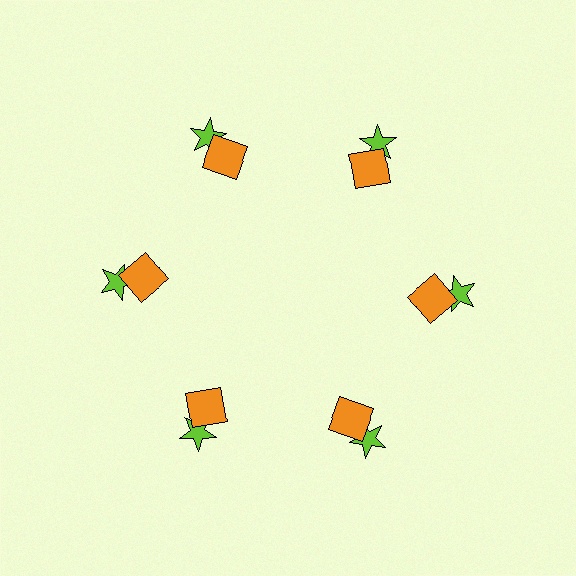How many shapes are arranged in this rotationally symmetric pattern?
There are 12 shapes, arranged in 6 groups of 2.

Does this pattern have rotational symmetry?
Yes, this pattern has 6-fold rotational symmetry. It looks the same after rotating 60 degrees around the center.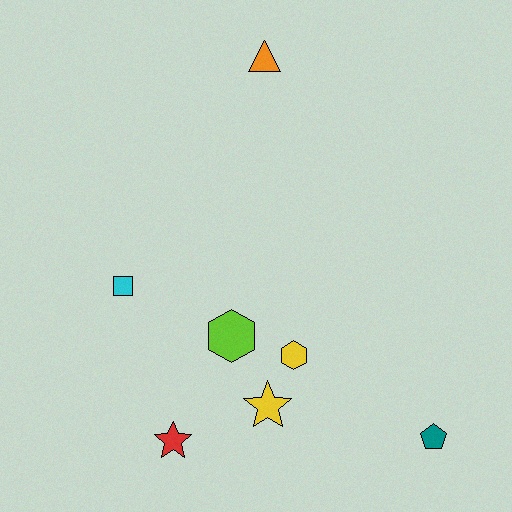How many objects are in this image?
There are 7 objects.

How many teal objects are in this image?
There is 1 teal object.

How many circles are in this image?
There are no circles.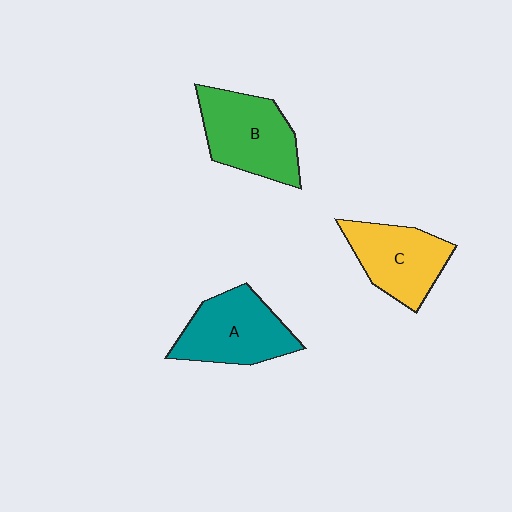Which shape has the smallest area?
Shape C (yellow).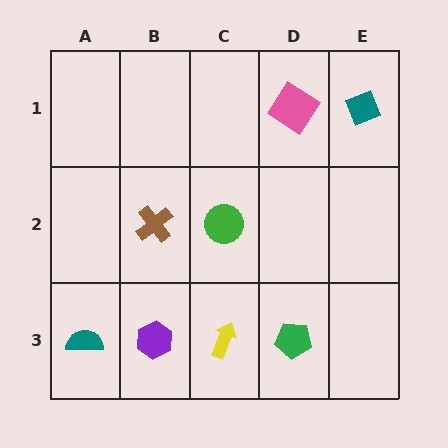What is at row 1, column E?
A teal diamond.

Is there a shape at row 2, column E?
No, that cell is empty.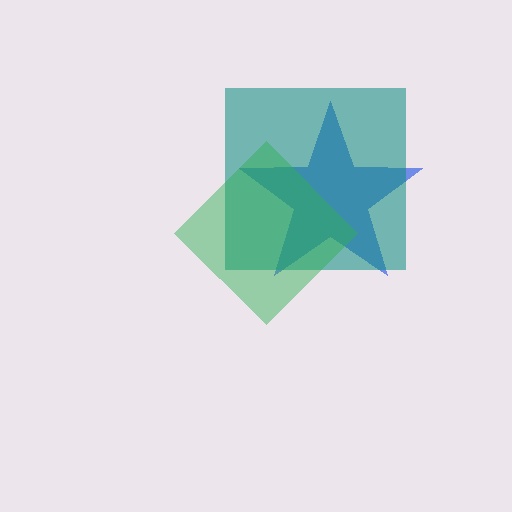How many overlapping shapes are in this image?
There are 3 overlapping shapes in the image.